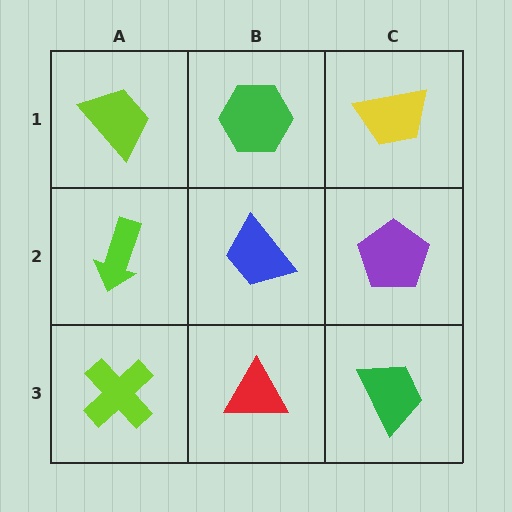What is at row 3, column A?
A lime cross.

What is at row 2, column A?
A lime arrow.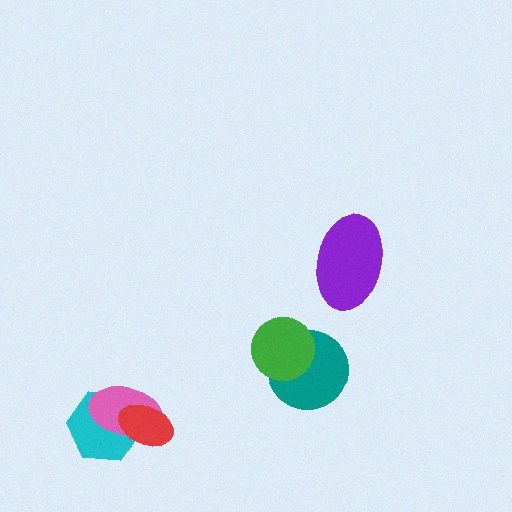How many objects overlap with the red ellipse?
2 objects overlap with the red ellipse.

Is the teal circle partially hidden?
Yes, it is partially covered by another shape.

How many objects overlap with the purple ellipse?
0 objects overlap with the purple ellipse.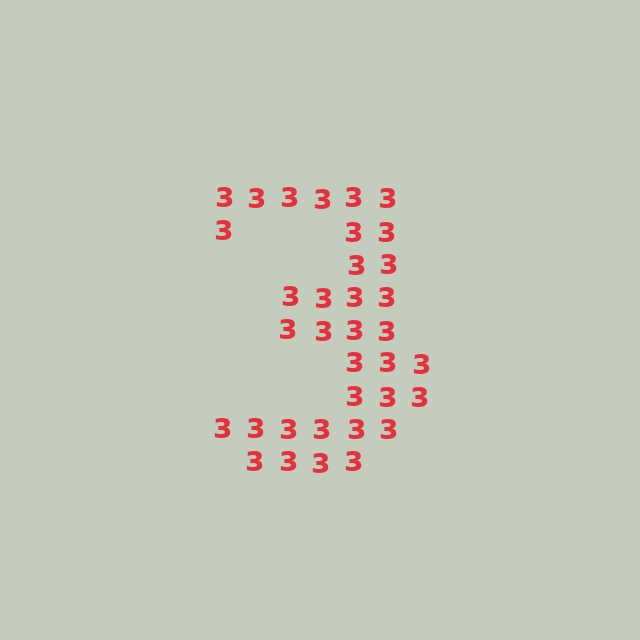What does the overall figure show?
The overall figure shows the digit 3.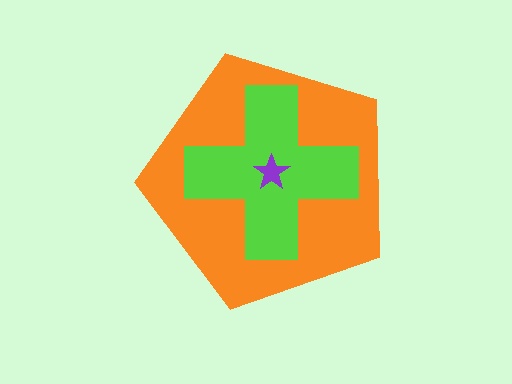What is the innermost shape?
The purple star.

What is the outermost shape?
The orange pentagon.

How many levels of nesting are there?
3.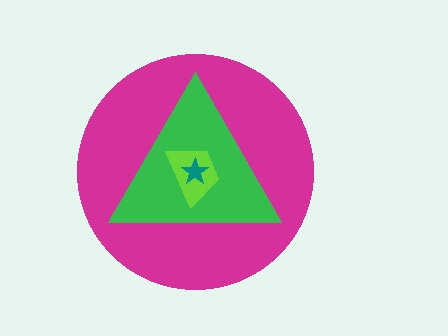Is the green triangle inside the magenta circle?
Yes.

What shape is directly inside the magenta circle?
The green triangle.